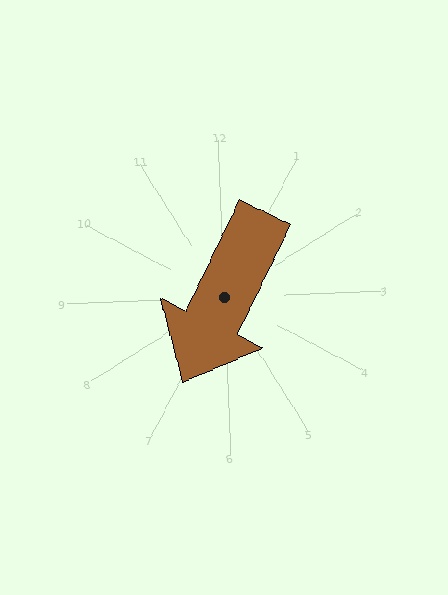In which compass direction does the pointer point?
Southwest.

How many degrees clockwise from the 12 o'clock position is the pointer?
Approximately 208 degrees.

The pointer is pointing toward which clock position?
Roughly 7 o'clock.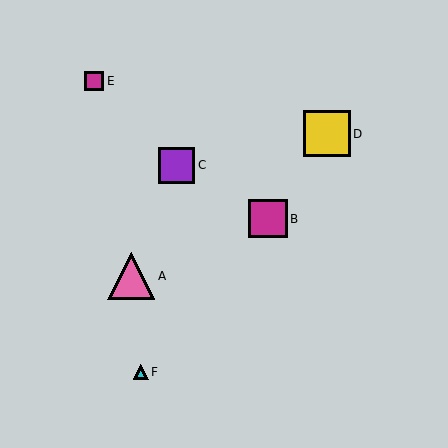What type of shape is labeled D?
Shape D is a yellow square.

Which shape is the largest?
The pink triangle (labeled A) is the largest.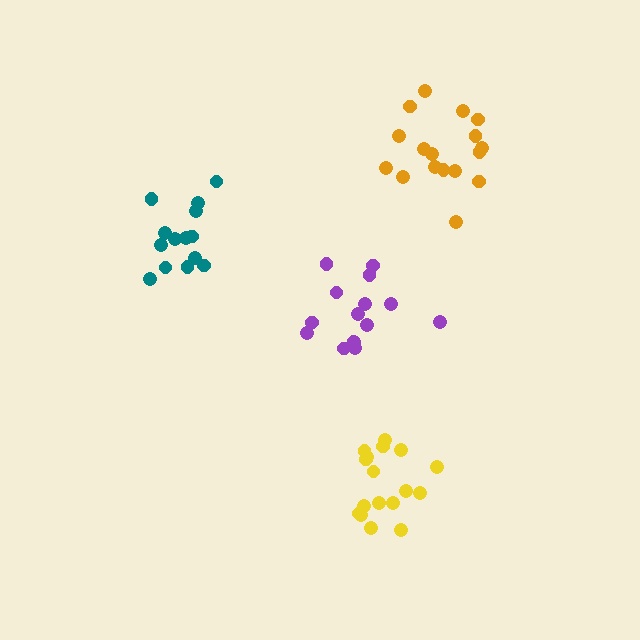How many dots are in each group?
Group 1: 17 dots, Group 2: 15 dots, Group 3: 14 dots, Group 4: 17 dots (63 total).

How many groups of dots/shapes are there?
There are 4 groups.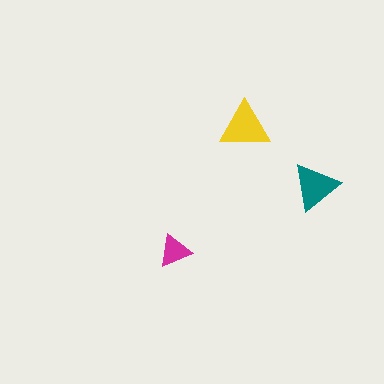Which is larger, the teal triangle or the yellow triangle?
The yellow one.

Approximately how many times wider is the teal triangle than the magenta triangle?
About 1.5 times wider.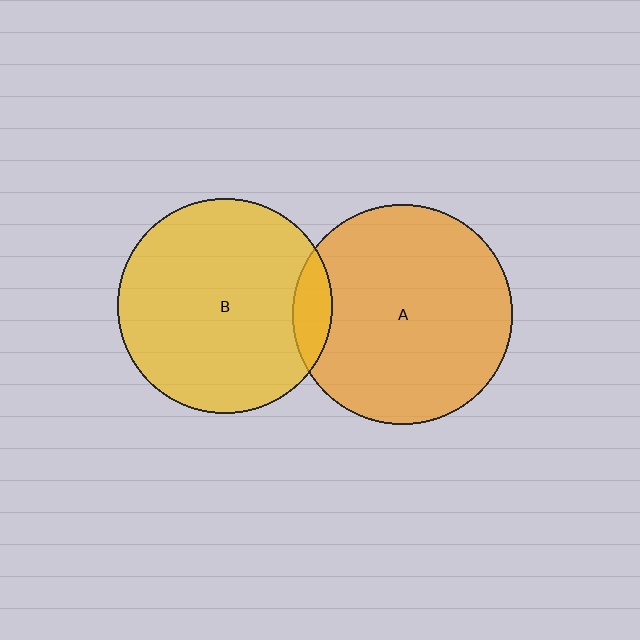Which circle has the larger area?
Circle A (orange).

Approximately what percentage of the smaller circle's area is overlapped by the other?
Approximately 10%.